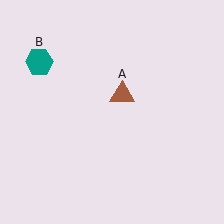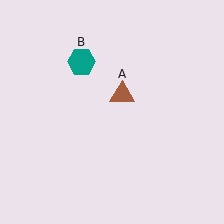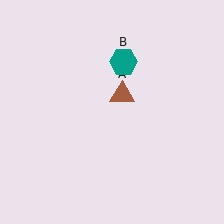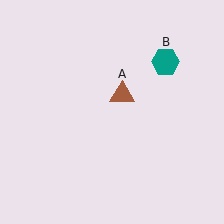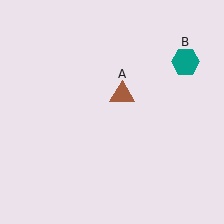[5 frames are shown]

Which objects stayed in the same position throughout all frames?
Brown triangle (object A) remained stationary.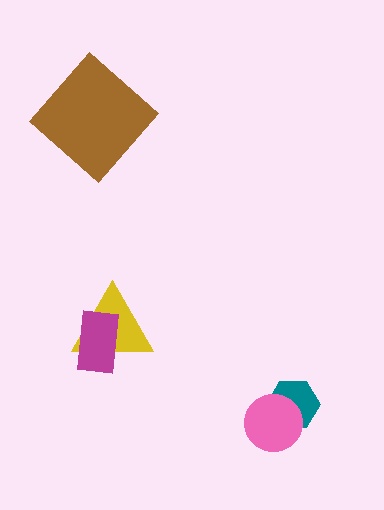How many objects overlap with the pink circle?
1 object overlaps with the pink circle.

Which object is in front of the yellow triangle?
The magenta rectangle is in front of the yellow triangle.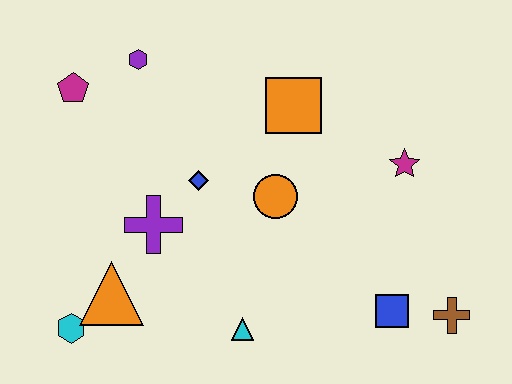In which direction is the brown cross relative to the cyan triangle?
The brown cross is to the right of the cyan triangle.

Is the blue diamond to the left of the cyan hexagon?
No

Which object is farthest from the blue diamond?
The brown cross is farthest from the blue diamond.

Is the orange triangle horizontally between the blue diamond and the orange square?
No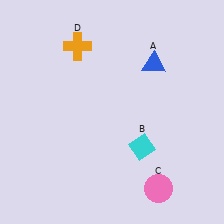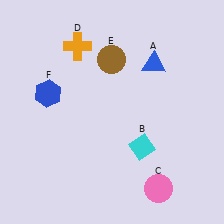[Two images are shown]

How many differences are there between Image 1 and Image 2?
There are 2 differences between the two images.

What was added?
A brown circle (E), a blue hexagon (F) were added in Image 2.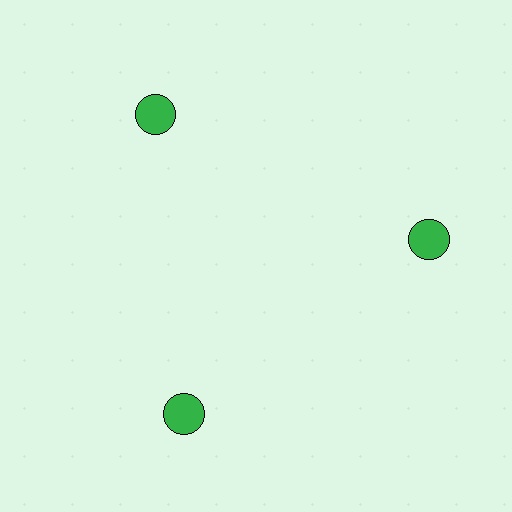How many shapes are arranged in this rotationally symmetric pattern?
There are 3 shapes, arranged in 3 groups of 1.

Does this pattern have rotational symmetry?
Yes, this pattern has 3-fold rotational symmetry. It looks the same after rotating 120 degrees around the center.